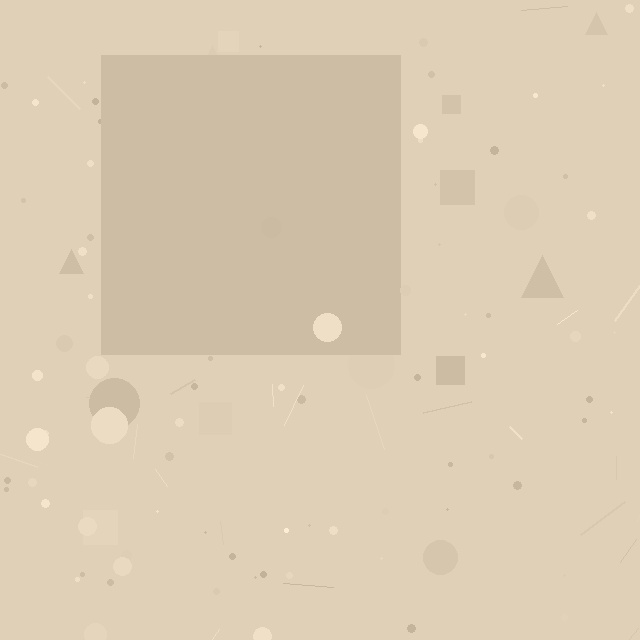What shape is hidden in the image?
A square is hidden in the image.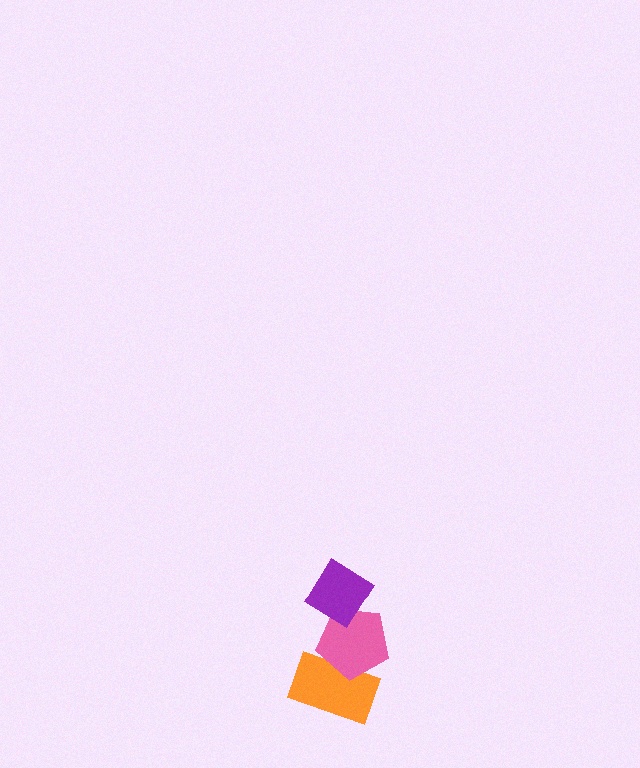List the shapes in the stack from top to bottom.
From top to bottom: the purple diamond, the pink pentagon, the orange rectangle.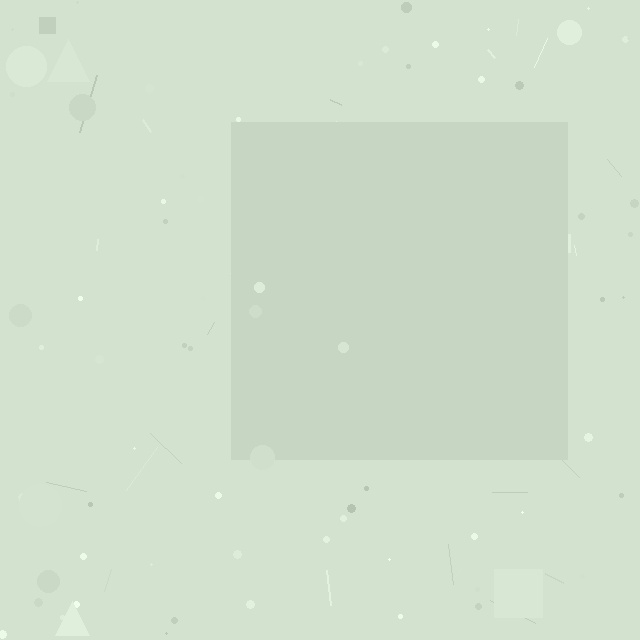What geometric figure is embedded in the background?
A square is embedded in the background.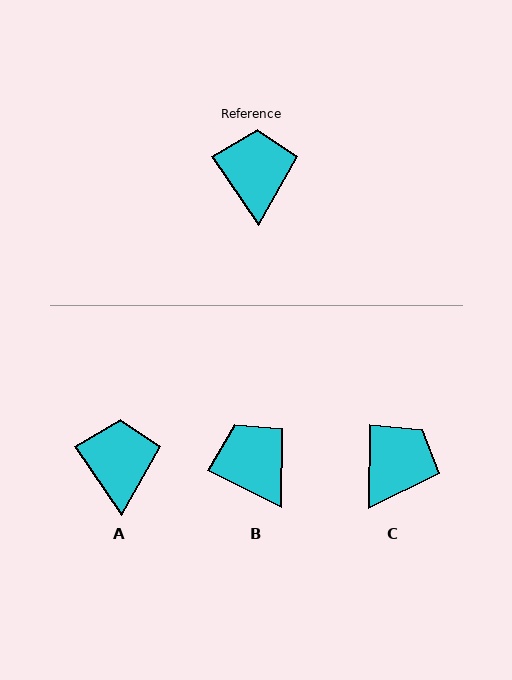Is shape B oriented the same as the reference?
No, it is off by about 29 degrees.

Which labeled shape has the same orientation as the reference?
A.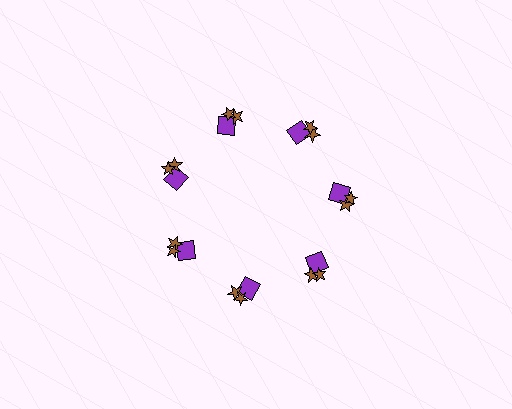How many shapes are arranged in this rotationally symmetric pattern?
There are 21 shapes, arranged in 7 groups of 3.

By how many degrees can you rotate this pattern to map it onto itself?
The pattern maps onto itself every 51 degrees of rotation.